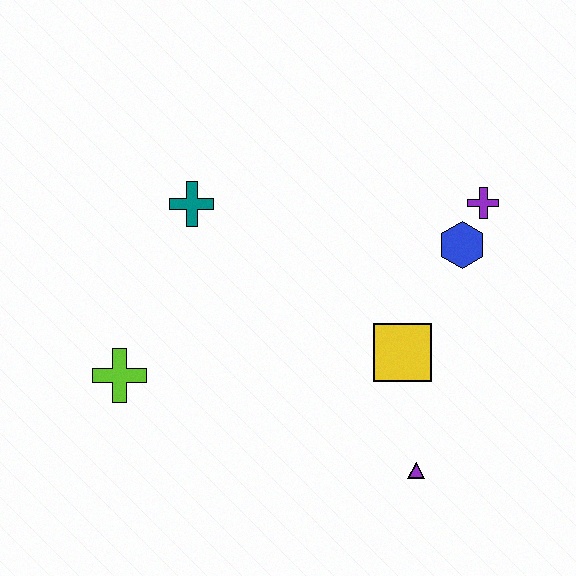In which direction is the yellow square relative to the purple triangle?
The yellow square is above the purple triangle.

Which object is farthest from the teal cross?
The purple triangle is farthest from the teal cross.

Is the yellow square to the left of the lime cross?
No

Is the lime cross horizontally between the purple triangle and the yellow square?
No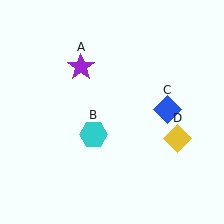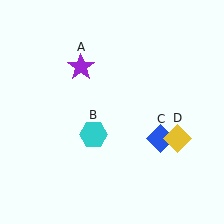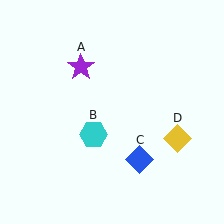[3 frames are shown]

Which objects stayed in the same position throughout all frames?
Purple star (object A) and cyan hexagon (object B) and yellow diamond (object D) remained stationary.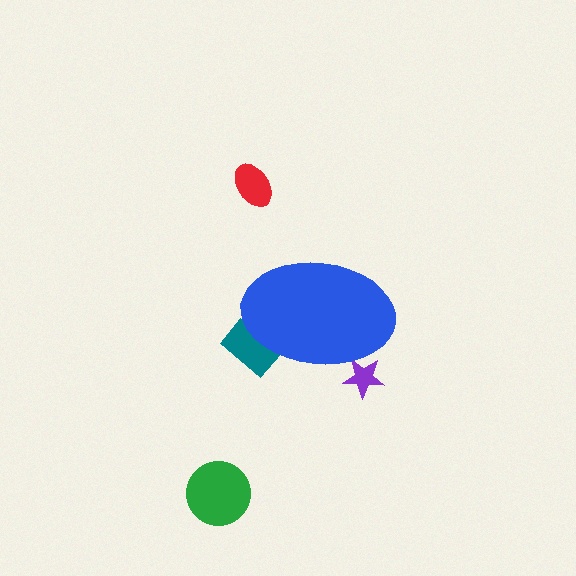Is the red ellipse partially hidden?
No, the red ellipse is fully visible.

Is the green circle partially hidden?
No, the green circle is fully visible.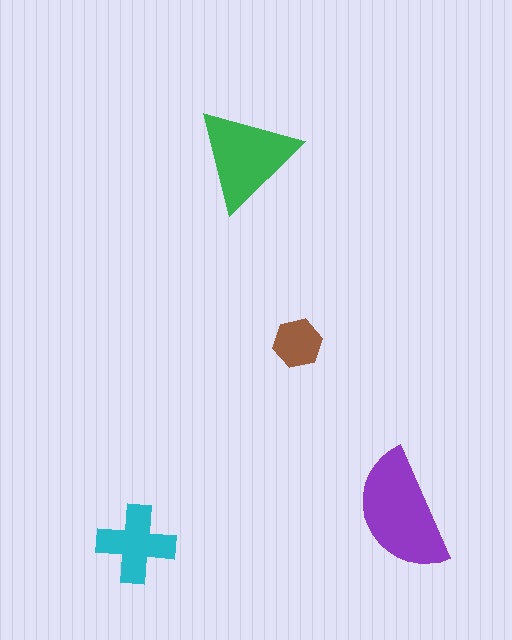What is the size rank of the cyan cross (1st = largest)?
3rd.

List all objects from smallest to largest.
The brown hexagon, the cyan cross, the green triangle, the purple semicircle.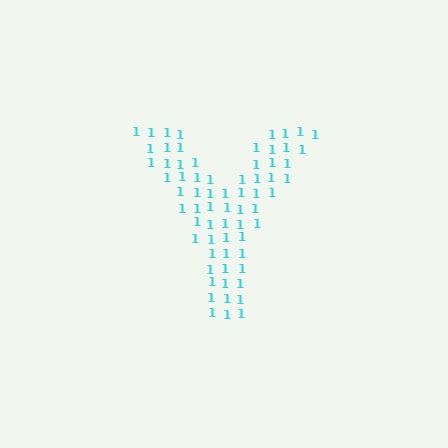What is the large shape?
The large shape is the letter Y.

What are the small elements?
The small elements are digit 1's.